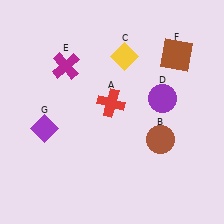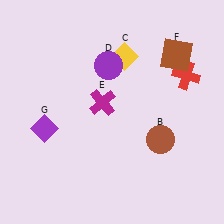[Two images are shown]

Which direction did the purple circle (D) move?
The purple circle (D) moved left.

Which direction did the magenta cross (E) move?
The magenta cross (E) moved right.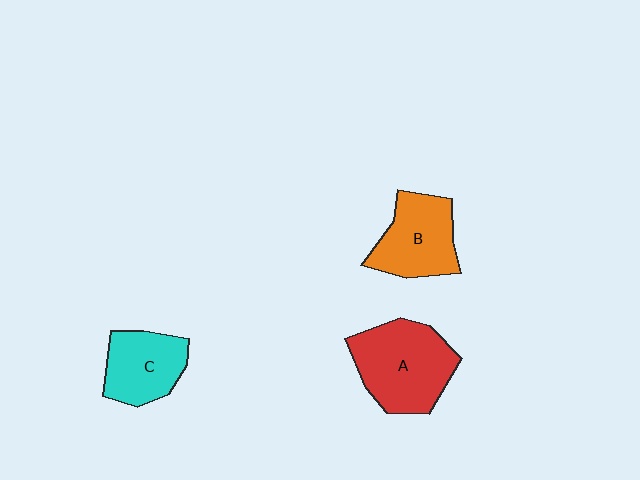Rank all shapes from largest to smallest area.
From largest to smallest: A (red), B (orange), C (cyan).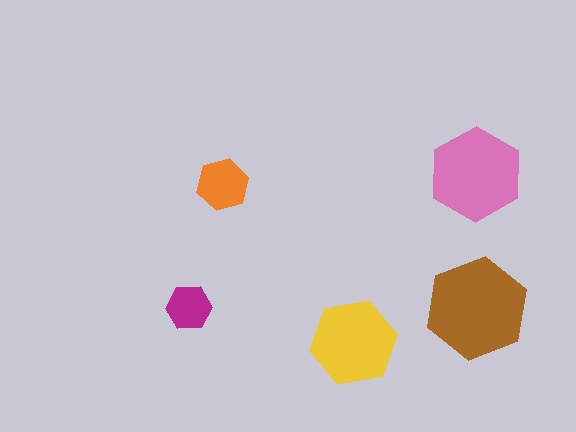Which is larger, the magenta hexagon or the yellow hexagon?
The yellow one.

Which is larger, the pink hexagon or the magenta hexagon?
The pink one.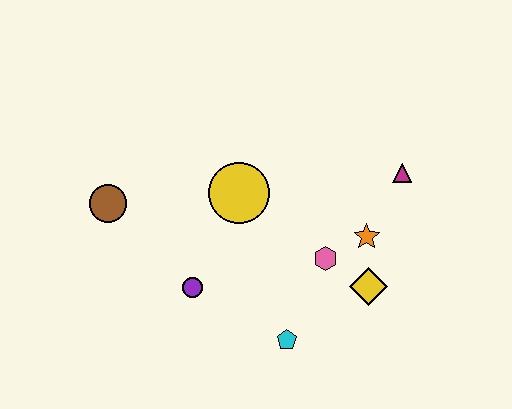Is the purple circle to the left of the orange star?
Yes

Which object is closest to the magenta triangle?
The orange star is closest to the magenta triangle.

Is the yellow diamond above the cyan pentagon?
Yes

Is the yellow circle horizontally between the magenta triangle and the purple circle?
Yes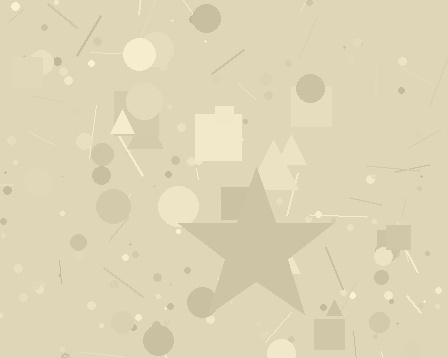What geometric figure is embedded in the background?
A star is embedded in the background.